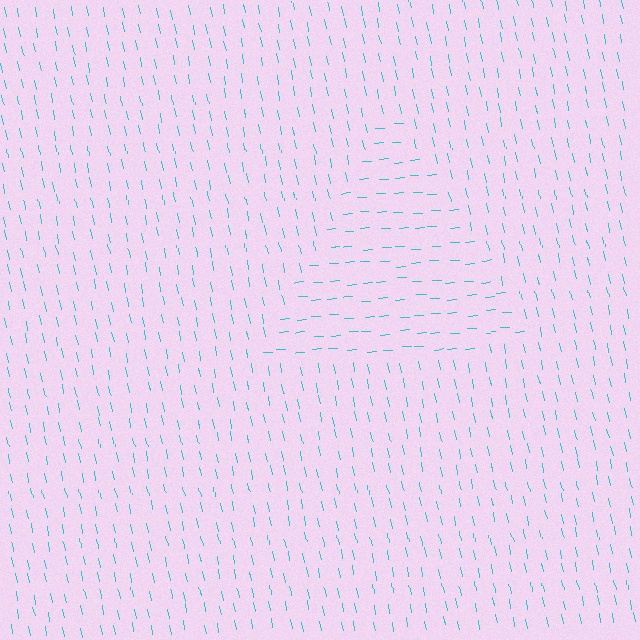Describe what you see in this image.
The image is filled with small cyan line segments. A triangle region in the image has lines oriented differently from the surrounding lines, creating a visible texture boundary.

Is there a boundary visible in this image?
Yes, there is a texture boundary formed by a change in line orientation.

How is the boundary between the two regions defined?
The boundary is defined purely by a change in line orientation (approximately 83 degrees difference). All lines are the same color and thickness.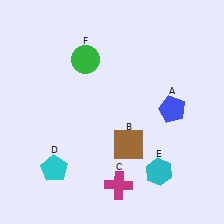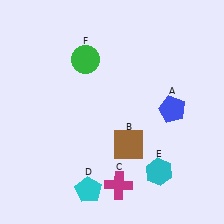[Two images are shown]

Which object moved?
The cyan pentagon (D) moved right.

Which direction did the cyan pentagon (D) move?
The cyan pentagon (D) moved right.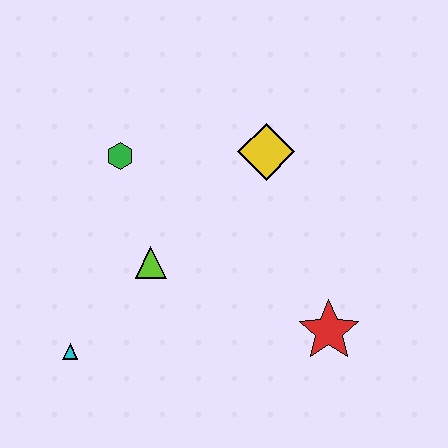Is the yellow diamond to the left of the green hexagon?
No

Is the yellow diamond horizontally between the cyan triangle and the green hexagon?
No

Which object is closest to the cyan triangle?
The lime triangle is closest to the cyan triangle.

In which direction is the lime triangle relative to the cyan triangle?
The lime triangle is above the cyan triangle.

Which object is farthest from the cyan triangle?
The yellow diamond is farthest from the cyan triangle.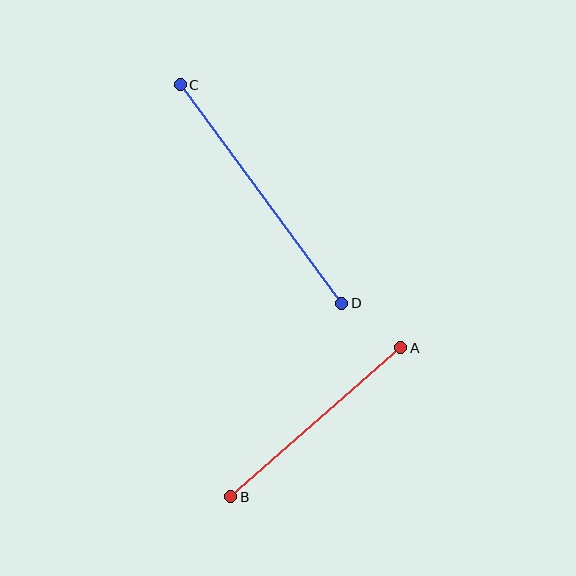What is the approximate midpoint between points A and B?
The midpoint is at approximately (316, 422) pixels.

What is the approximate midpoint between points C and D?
The midpoint is at approximately (261, 194) pixels.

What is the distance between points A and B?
The distance is approximately 227 pixels.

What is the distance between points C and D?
The distance is approximately 272 pixels.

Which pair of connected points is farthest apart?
Points C and D are farthest apart.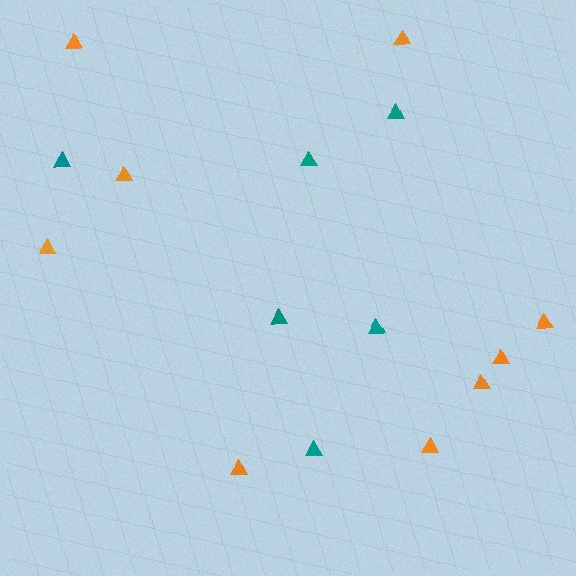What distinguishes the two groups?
There are 2 groups: one group of teal triangles (6) and one group of orange triangles (9).